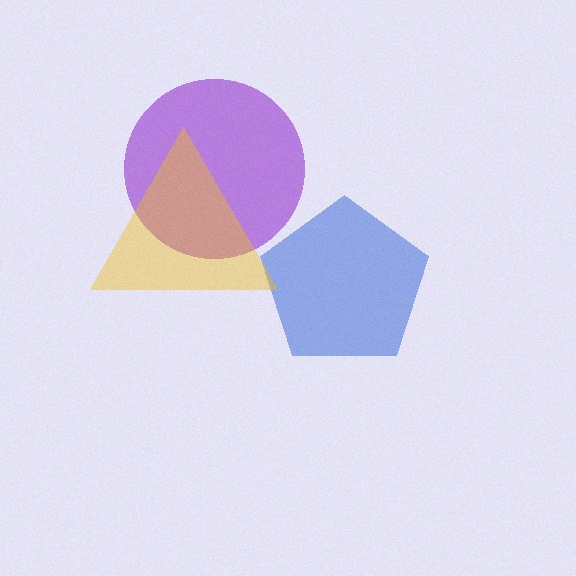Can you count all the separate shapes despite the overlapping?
Yes, there are 3 separate shapes.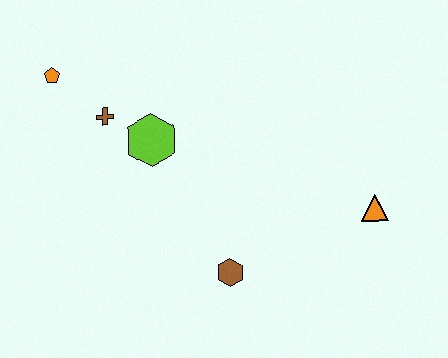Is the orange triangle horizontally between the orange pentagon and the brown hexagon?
No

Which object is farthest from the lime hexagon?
The orange triangle is farthest from the lime hexagon.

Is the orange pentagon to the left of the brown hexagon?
Yes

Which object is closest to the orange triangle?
The brown hexagon is closest to the orange triangle.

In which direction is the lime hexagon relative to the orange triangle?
The lime hexagon is to the left of the orange triangle.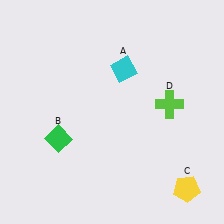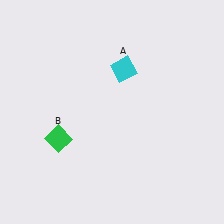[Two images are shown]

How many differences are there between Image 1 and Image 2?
There are 2 differences between the two images.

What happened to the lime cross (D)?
The lime cross (D) was removed in Image 2. It was in the top-right area of Image 1.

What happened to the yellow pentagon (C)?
The yellow pentagon (C) was removed in Image 2. It was in the bottom-right area of Image 1.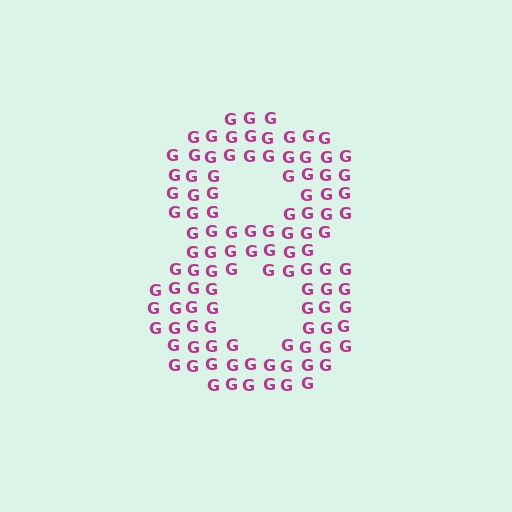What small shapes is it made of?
It is made of small letter G's.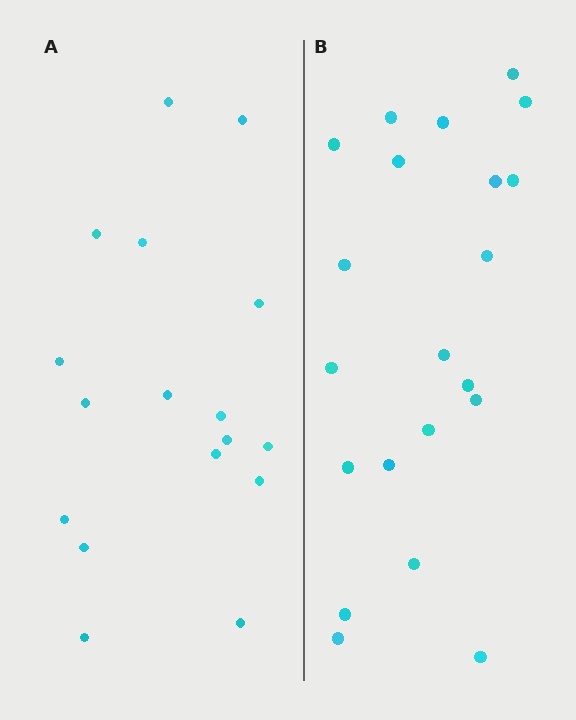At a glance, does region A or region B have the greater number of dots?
Region B (the right region) has more dots.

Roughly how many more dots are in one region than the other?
Region B has about 4 more dots than region A.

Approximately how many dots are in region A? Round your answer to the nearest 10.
About 20 dots. (The exact count is 17, which rounds to 20.)